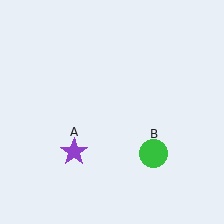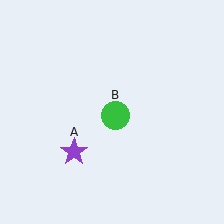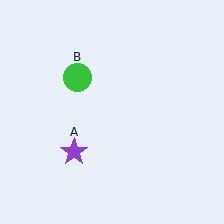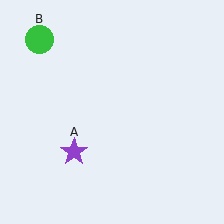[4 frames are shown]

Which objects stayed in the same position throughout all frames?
Purple star (object A) remained stationary.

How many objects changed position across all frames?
1 object changed position: green circle (object B).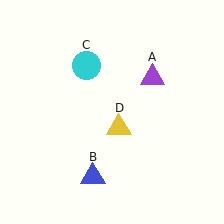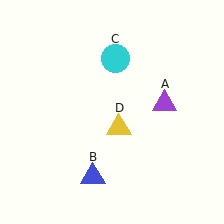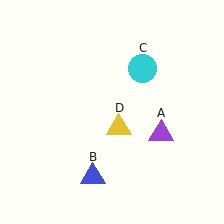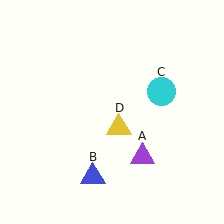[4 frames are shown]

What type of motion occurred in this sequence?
The purple triangle (object A), cyan circle (object C) rotated clockwise around the center of the scene.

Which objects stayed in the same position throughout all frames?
Blue triangle (object B) and yellow triangle (object D) remained stationary.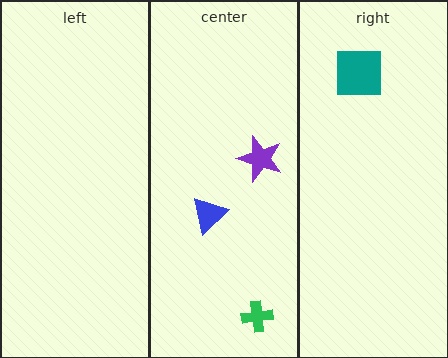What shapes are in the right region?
The teal square.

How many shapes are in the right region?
1.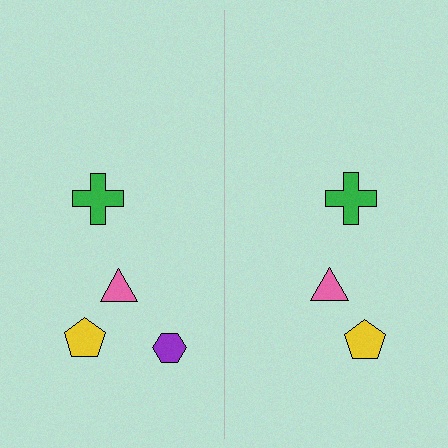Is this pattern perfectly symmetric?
No, the pattern is not perfectly symmetric. A purple hexagon is missing from the right side.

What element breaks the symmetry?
A purple hexagon is missing from the right side.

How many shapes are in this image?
There are 7 shapes in this image.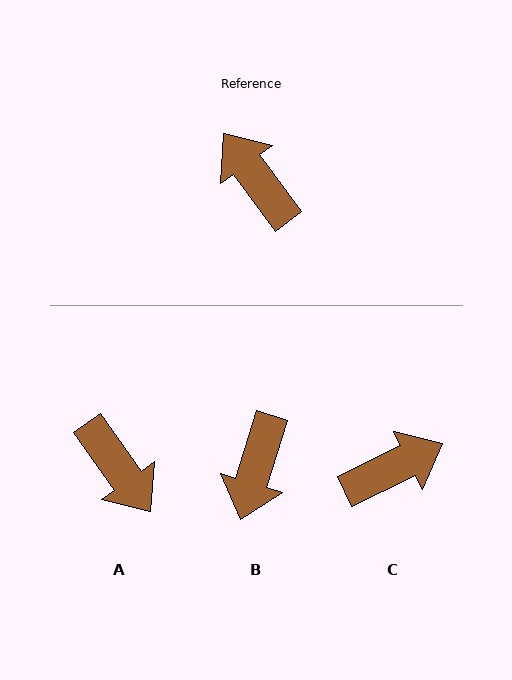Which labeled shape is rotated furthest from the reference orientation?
A, about 179 degrees away.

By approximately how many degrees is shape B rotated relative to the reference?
Approximately 127 degrees counter-clockwise.